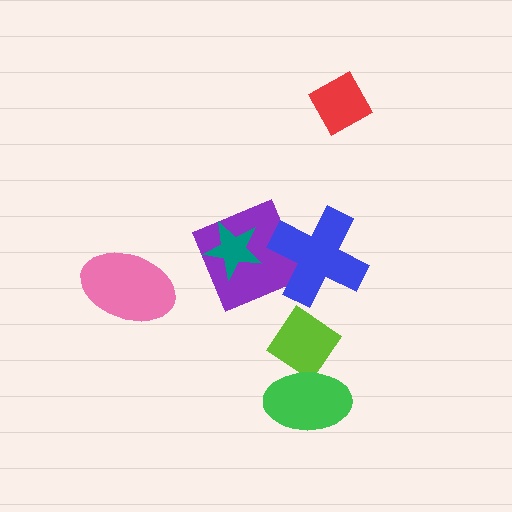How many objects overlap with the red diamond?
0 objects overlap with the red diamond.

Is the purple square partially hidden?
Yes, it is partially covered by another shape.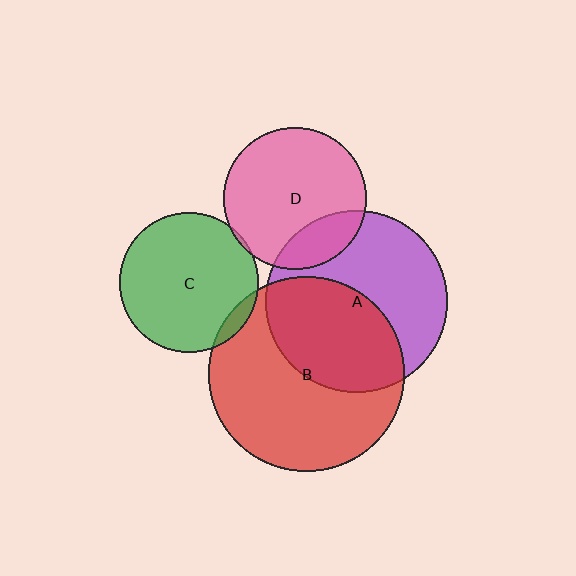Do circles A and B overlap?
Yes.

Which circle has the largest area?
Circle B (red).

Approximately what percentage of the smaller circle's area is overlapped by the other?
Approximately 45%.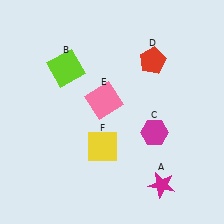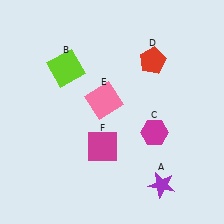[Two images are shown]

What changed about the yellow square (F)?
In Image 1, F is yellow. In Image 2, it changed to magenta.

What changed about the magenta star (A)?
In Image 1, A is magenta. In Image 2, it changed to purple.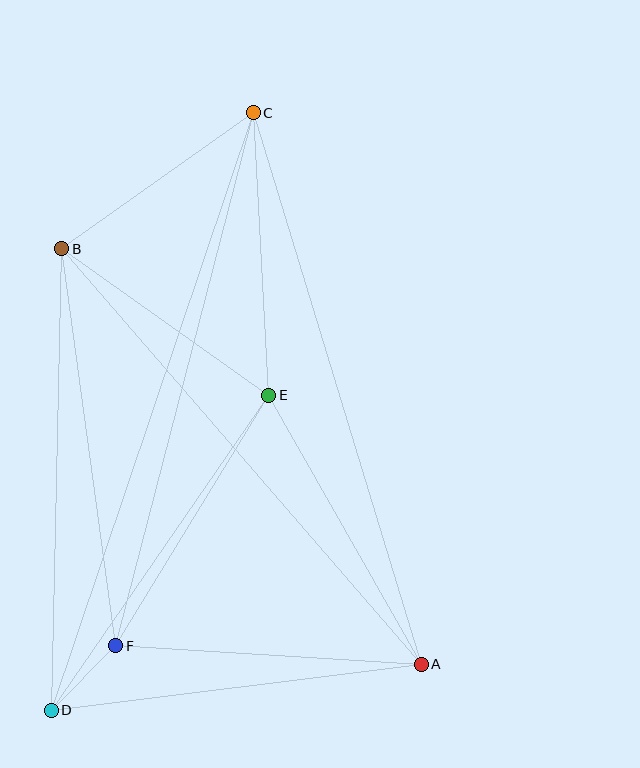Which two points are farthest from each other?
Points C and D are farthest from each other.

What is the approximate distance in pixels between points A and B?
The distance between A and B is approximately 550 pixels.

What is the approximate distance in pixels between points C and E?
The distance between C and E is approximately 283 pixels.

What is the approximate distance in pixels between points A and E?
The distance between A and E is approximately 309 pixels.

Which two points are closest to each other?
Points D and F are closest to each other.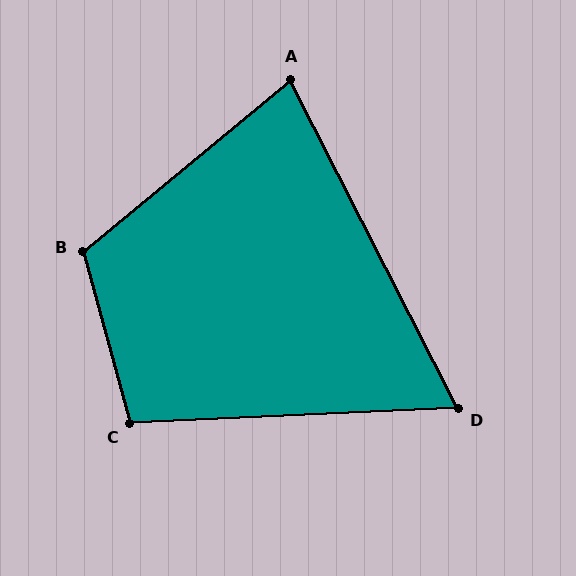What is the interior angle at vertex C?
Approximately 103 degrees (obtuse).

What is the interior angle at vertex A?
Approximately 77 degrees (acute).